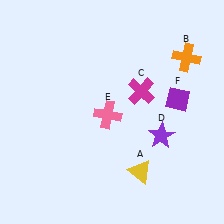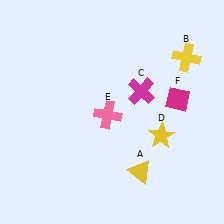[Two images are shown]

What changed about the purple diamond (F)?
In Image 1, F is purple. In Image 2, it changed to magenta.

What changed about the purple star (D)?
In Image 1, D is purple. In Image 2, it changed to yellow.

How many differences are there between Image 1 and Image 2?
There are 3 differences between the two images.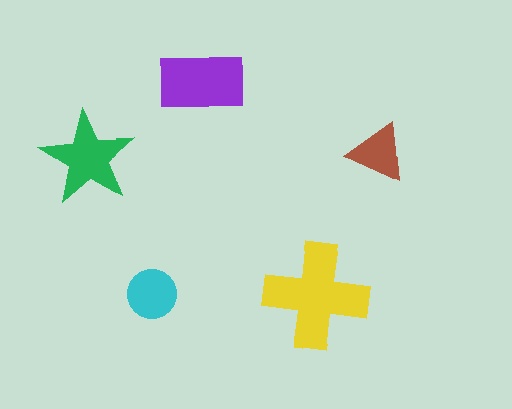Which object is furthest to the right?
The brown triangle is rightmost.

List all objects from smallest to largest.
The brown triangle, the cyan circle, the green star, the purple rectangle, the yellow cross.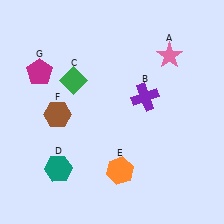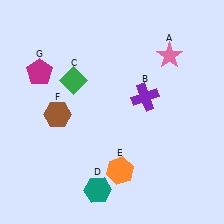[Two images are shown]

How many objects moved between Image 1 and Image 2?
1 object moved between the two images.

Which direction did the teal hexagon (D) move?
The teal hexagon (D) moved right.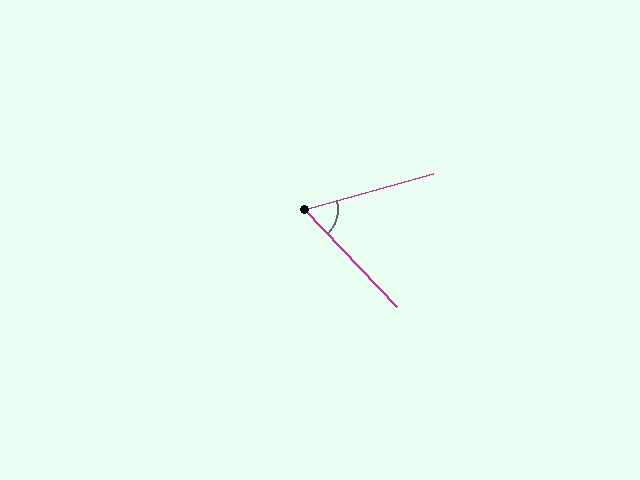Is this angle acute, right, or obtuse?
It is acute.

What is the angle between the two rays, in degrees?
Approximately 62 degrees.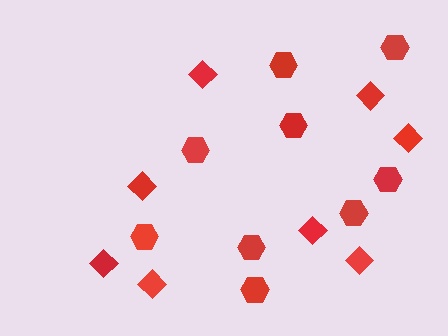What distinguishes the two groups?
There are 2 groups: one group of diamonds (8) and one group of hexagons (9).